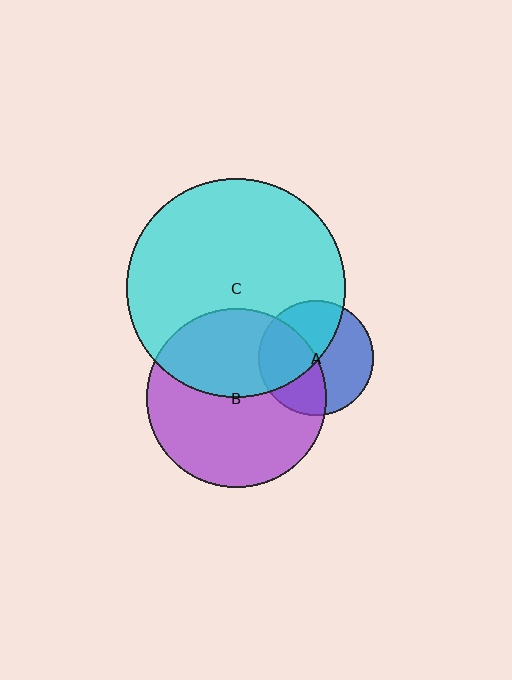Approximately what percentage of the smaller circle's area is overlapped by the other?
Approximately 50%.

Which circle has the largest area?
Circle C (cyan).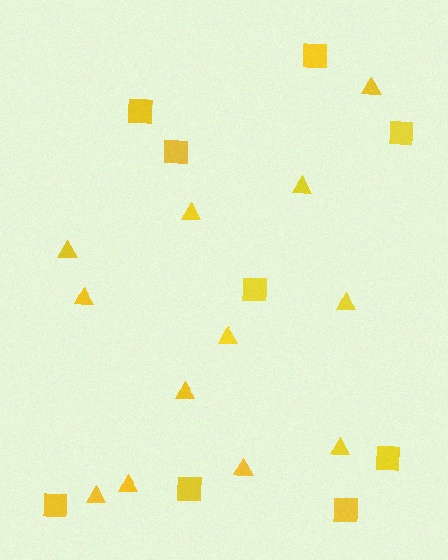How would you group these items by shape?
There are 2 groups: one group of triangles (12) and one group of squares (9).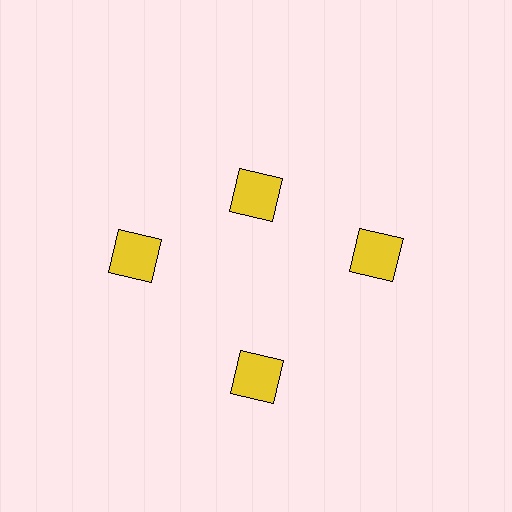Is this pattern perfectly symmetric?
No. The 4 yellow squares are arranged in a ring, but one element near the 12 o'clock position is pulled inward toward the center, breaking the 4-fold rotational symmetry.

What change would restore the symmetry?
The symmetry would be restored by moving it outward, back onto the ring so that all 4 squares sit at equal angles and equal distance from the center.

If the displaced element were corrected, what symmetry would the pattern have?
It would have 4-fold rotational symmetry — the pattern would map onto itself every 90 degrees.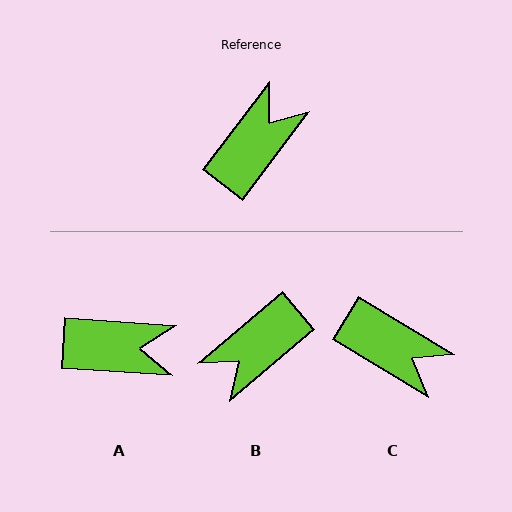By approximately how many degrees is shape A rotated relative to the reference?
Approximately 56 degrees clockwise.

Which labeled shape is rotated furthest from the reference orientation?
B, about 168 degrees away.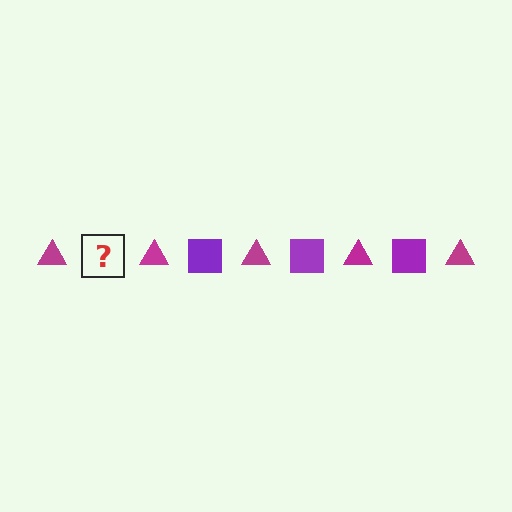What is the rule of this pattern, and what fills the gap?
The rule is that the pattern alternates between magenta triangle and purple square. The gap should be filled with a purple square.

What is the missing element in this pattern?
The missing element is a purple square.